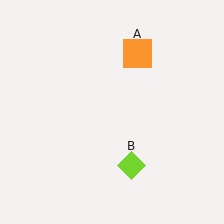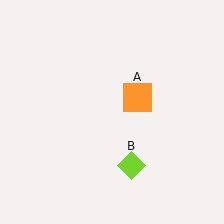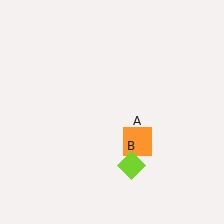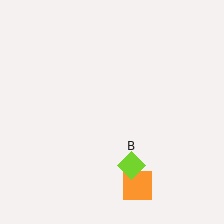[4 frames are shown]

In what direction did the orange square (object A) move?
The orange square (object A) moved down.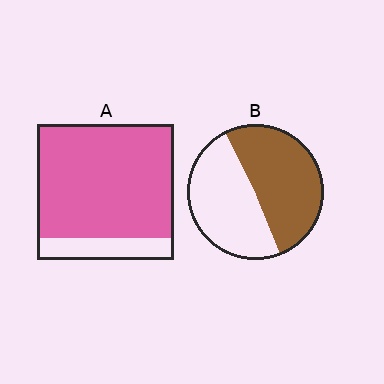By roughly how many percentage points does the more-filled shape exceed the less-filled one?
By roughly 30 percentage points (A over B).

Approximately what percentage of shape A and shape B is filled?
A is approximately 85% and B is approximately 50%.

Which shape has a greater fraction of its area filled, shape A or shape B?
Shape A.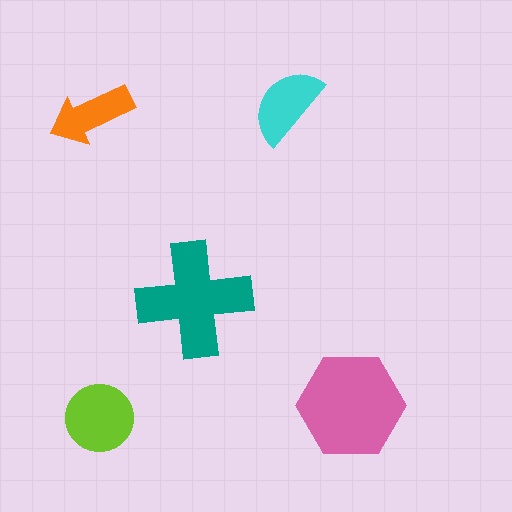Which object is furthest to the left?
The orange arrow is leftmost.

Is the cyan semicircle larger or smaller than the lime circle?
Smaller.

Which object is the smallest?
The orange arrow.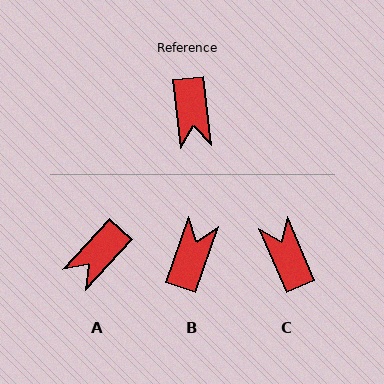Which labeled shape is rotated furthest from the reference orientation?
C, about 164 degrees away.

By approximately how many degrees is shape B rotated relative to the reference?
Approximately 154 degrees counter-clockwise.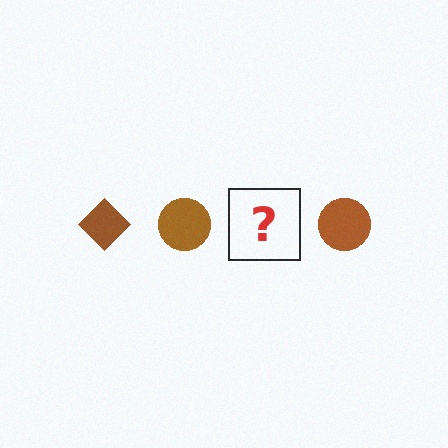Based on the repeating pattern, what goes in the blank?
The blank should be a brown diamond.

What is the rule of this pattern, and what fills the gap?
The rule is that the pattern cycles through diamond, circle shapes in brown. The gap should be filled with a brown diamond.